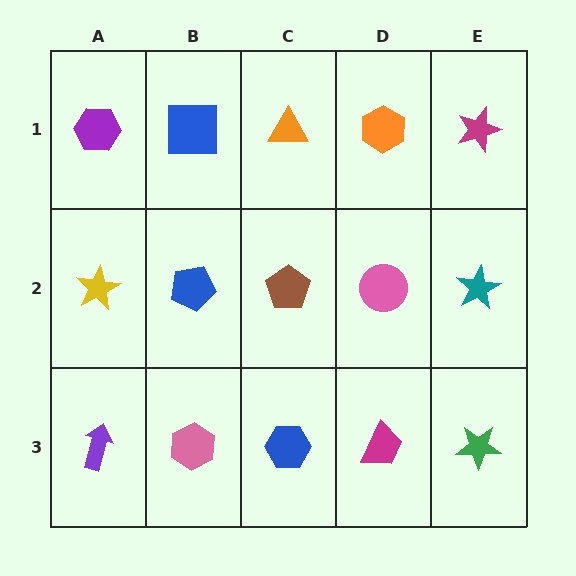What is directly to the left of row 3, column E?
A magenta trapezoid.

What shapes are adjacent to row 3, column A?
A yellow star (row 2, column A), a pink hexagon (row 3, column B).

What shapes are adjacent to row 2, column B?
A blue square (row 1, column B), a pink hexagon (row 3, column B), a yellow star (row 2, column A), a brown pentagon (row 2, column C).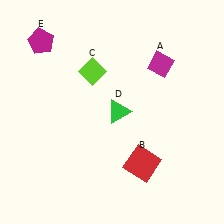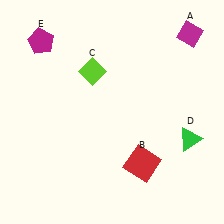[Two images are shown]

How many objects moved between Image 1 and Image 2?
2 objects moved between the two images.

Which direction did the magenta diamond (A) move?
The magenta diamond (A) moved up.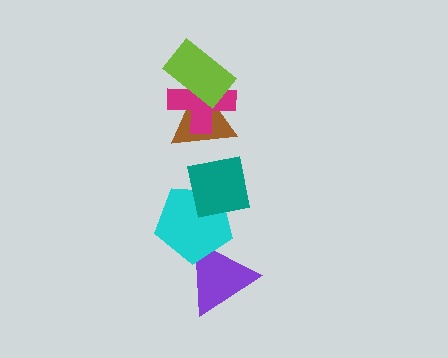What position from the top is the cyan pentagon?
The cyan pentagon is 5th from the top.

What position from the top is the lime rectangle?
The lime rectangle is 1st from the top.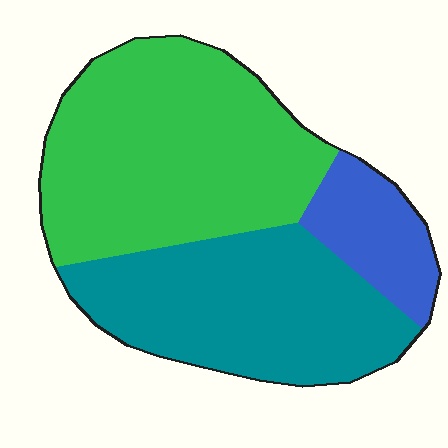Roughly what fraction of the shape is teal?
Teal takes up between a third and a half of the shape.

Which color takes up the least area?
Blue, at roughly 15%.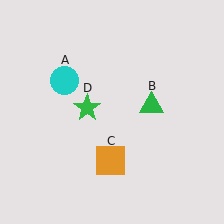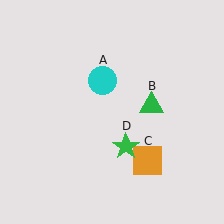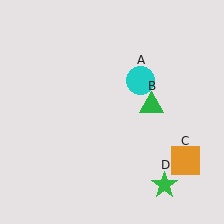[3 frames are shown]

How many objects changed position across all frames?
3 objects changed position: cyan circle (object A), orange square (object C), green star (object D).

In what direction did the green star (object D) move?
The green star (object D) moved down and to the right.